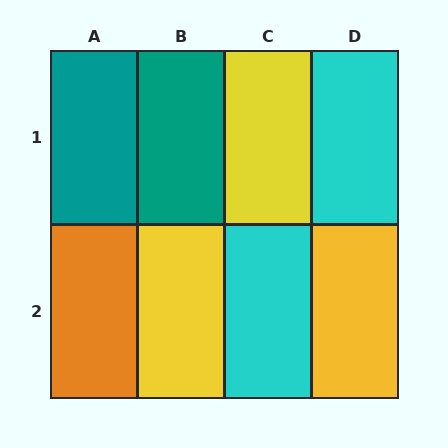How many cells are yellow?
3 cells are yellow.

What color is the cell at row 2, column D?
Yellow.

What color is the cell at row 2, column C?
Cyan.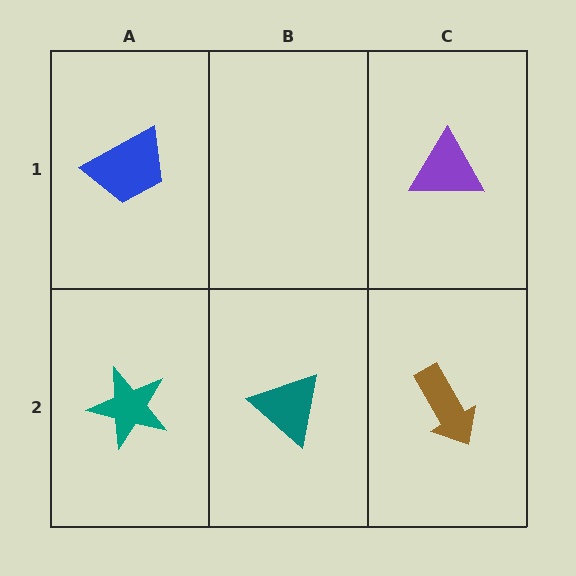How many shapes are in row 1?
2 shapes.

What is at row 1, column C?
A purple triangle.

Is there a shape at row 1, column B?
No, that cell is empty.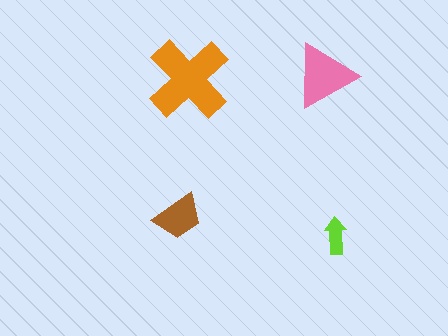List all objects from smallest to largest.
The lime arrow, the brown trapezoid, the pink triangle, the orange cross.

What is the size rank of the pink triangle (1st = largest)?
2nd.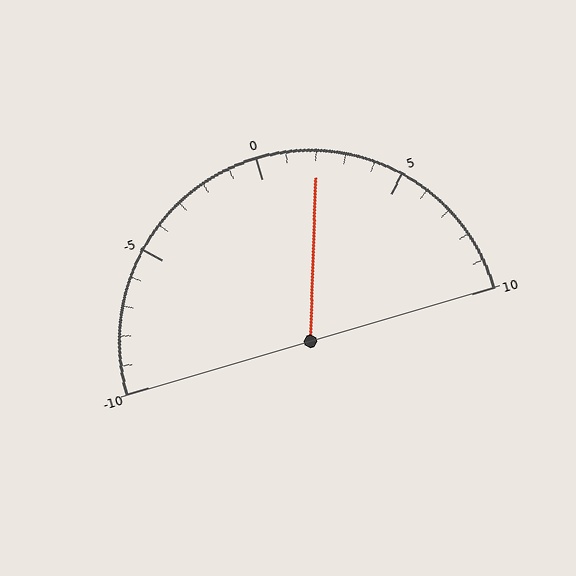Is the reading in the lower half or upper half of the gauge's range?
The reading is in the upper half of the range (-10 to 10).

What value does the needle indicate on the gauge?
The needle indicates approximately 2.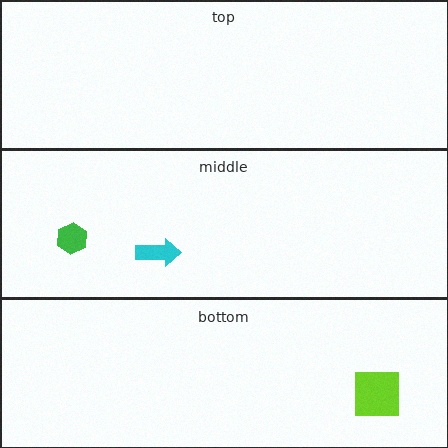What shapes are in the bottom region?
The lime square.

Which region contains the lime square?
The bottom region.